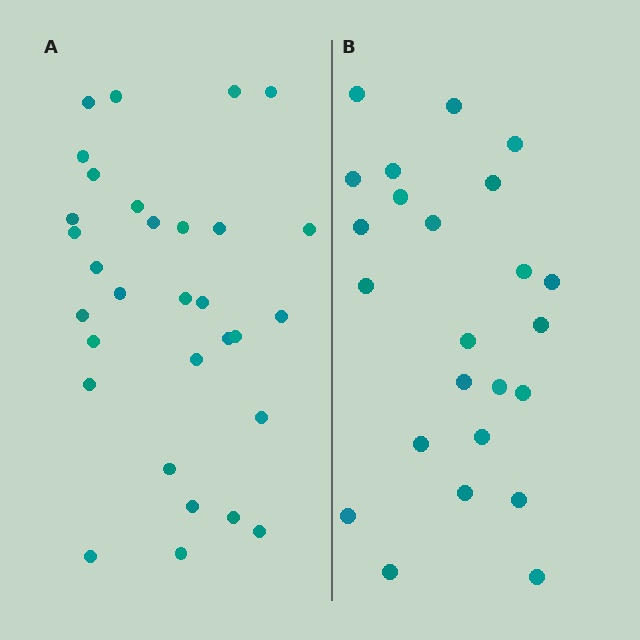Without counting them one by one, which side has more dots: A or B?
Region A (the left region) has more dots.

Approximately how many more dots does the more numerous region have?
Region A has roughly 8 or so more dots than region B.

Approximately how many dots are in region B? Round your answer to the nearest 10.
About 20 dots. (The exact count is 24, which rounds to 20.)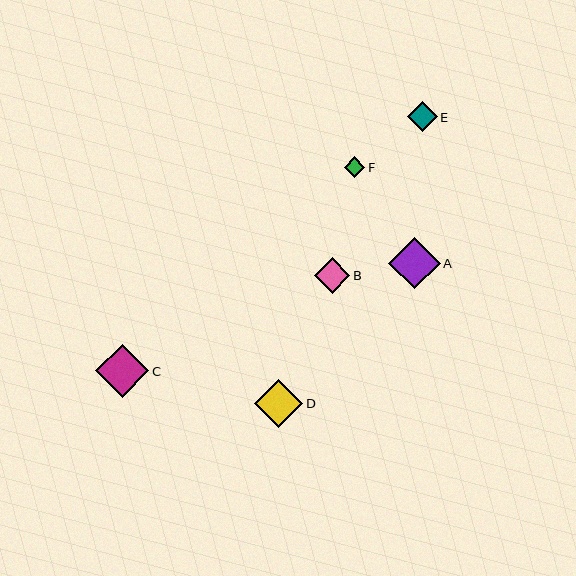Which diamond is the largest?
Diamond C is the largest with a size of approximately 53 pixels.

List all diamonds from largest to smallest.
From largest to smallest: C, A, D, B, E, F.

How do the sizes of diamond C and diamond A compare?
Diamond C and diamond A are approximately the same size.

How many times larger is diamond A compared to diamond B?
Diamond A is approximately 1.5 times the size of diamond B.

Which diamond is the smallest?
Diamond F is the smallest with a size of approximately 21 pixels.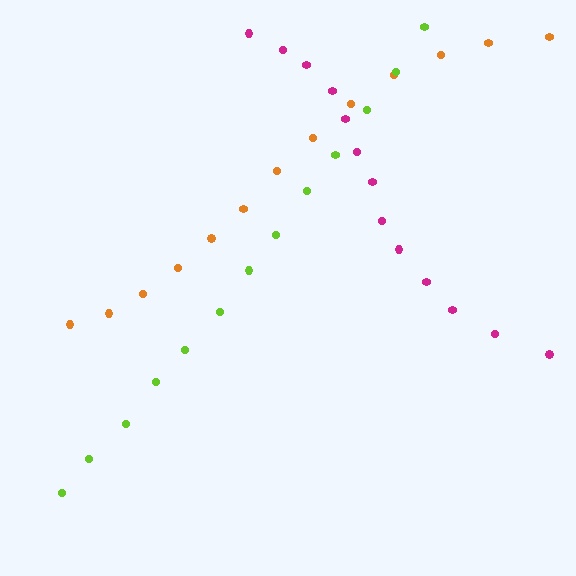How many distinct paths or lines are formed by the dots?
There are 3 distinct paths.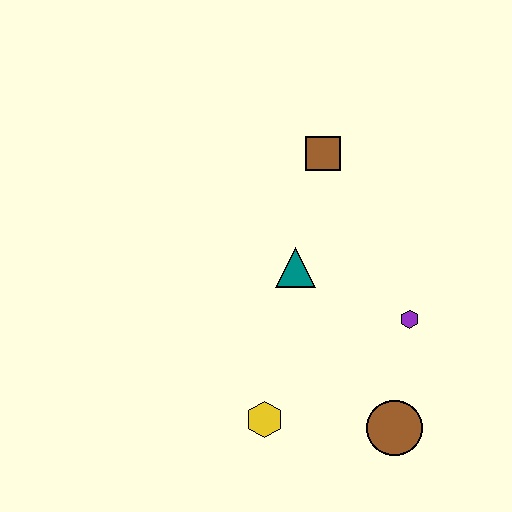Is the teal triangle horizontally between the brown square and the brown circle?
No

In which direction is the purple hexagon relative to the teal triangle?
The purple hexagon is to the right of the teal triangle.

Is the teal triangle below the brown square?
Yes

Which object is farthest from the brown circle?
The brown square is farthest from the brown circle.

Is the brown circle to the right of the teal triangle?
Yes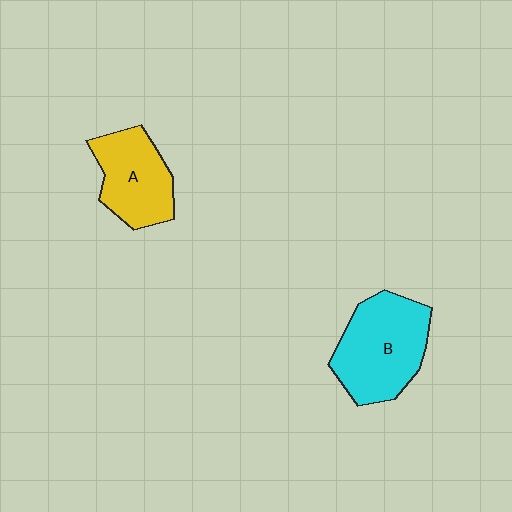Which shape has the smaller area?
Shape A (yellow).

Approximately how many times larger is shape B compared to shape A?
Approximately 1.3 times.